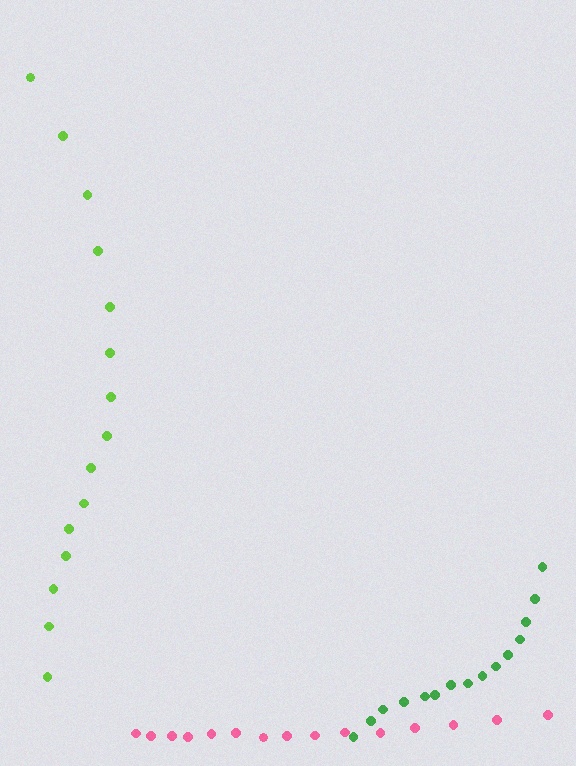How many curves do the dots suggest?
There are 3 distinct paths.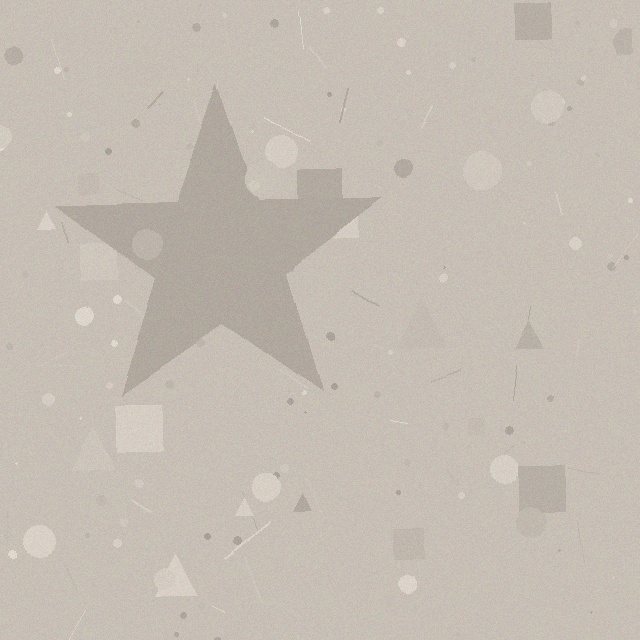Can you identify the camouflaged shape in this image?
The camouflaged shape is a star.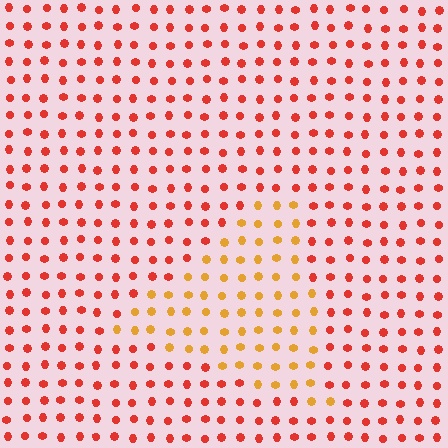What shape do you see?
I see a triangle.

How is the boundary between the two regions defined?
The boundary is defined purely by a slight shift in hue (about 36 degrees). Spacing, size, and orientation are identical on both sides.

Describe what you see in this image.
The image is filled with small red elements in a uniform arrangement. A triangle-shaped region is visible where the elements are tinted to a slightly different hue, forming a subtle color boundary.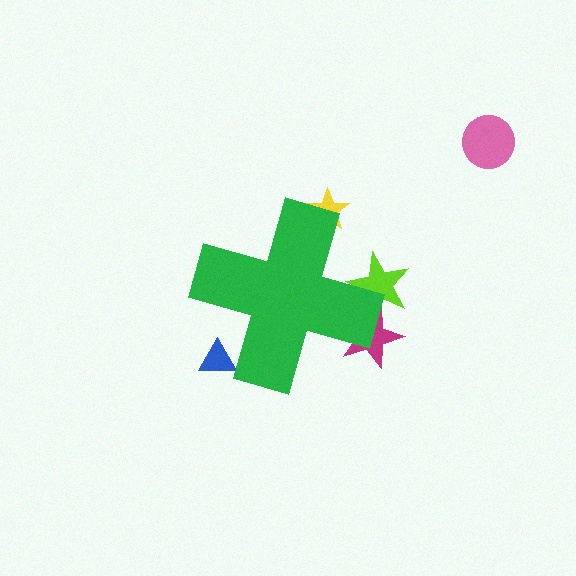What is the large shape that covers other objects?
A green cross.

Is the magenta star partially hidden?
Yes, the magenta star is partially hidden behind the green cross.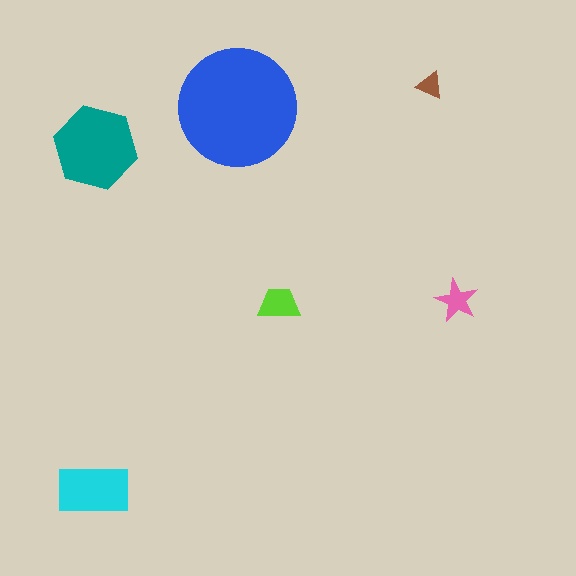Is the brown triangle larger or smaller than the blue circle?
Smaller.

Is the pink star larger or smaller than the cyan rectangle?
Smaller.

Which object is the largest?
The blue circle.